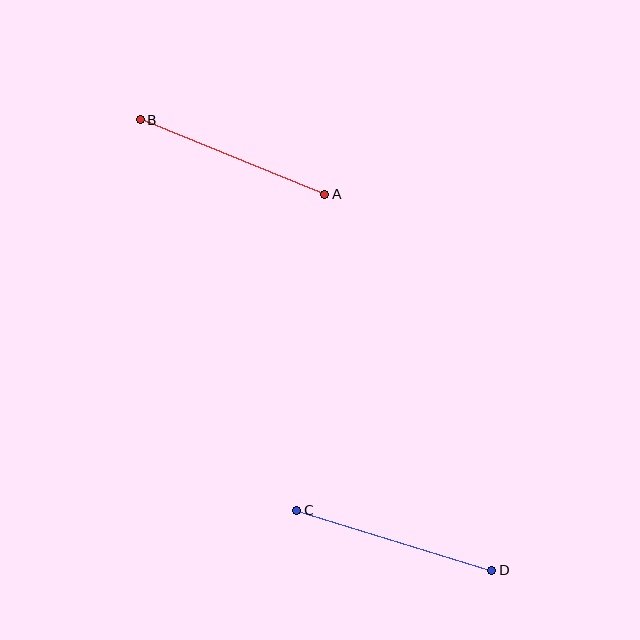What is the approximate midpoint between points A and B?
The midpoint is at approximately (233, 157) pixels.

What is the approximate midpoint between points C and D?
The midpoint is at approximately (394, 540) pixels.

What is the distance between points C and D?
The distance is approximately 204 pixels.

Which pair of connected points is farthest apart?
Points C and D are farthest apart.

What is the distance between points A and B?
The distance is approximately 199 pixels.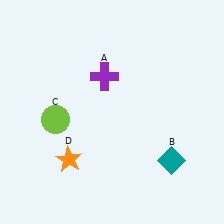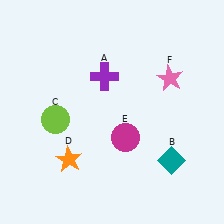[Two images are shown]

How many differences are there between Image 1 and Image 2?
There are 2 differences between the two images.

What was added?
A magenta circle (E), a pink star (F) were added in Image 2.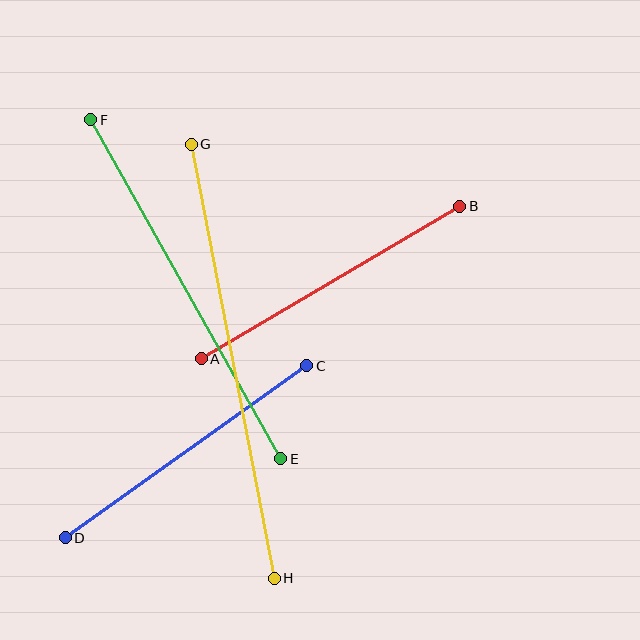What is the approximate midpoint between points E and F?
The midpoint is at approximately (186, 289) pixels.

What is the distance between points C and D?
The distance is approximately 297 pixels.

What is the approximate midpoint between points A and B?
The midpoint is at approximately (331, 283) pixels.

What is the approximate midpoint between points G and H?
The midpoint is at approximately (233, 361) pixels.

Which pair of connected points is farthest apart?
Points G and H are farthest apart.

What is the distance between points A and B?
The distance is approximately 300 pixels.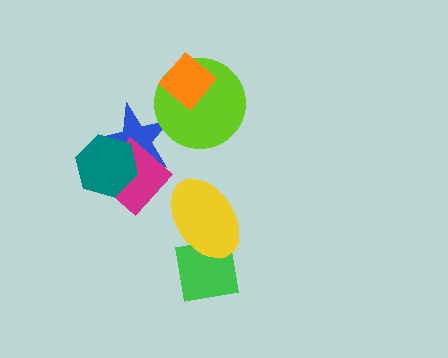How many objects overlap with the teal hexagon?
2 objects overlap with the teal hexagon.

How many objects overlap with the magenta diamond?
2 objects overlap with the magenta diamond.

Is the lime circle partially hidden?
Yes, it is partially covered by another shape.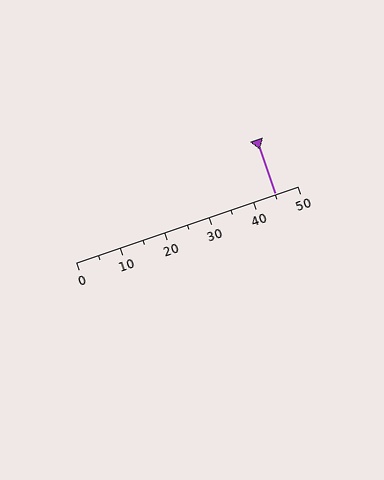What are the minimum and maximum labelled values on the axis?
The axis runs from 0 to 50.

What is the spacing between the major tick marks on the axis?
The major ticks are spaced 10 apart.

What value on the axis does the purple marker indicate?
The marker indicates approximately 45.